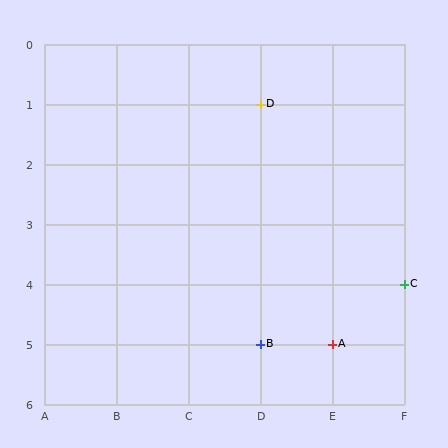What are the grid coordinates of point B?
Point B is at grid coordinates (D, 5).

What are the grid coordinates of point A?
Point A is at grid coordinates (E, 5).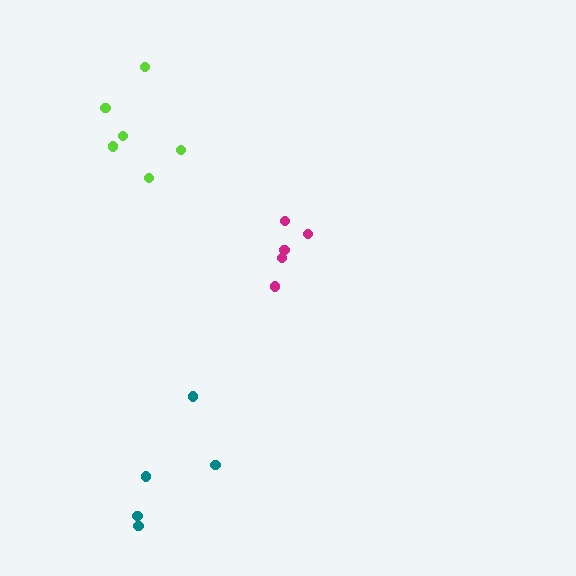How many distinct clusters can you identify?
There are 3 distinct clusters.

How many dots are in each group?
Group 1: 5 dots, Group 2: 6 dots, Group 3: 5 dots (16 total).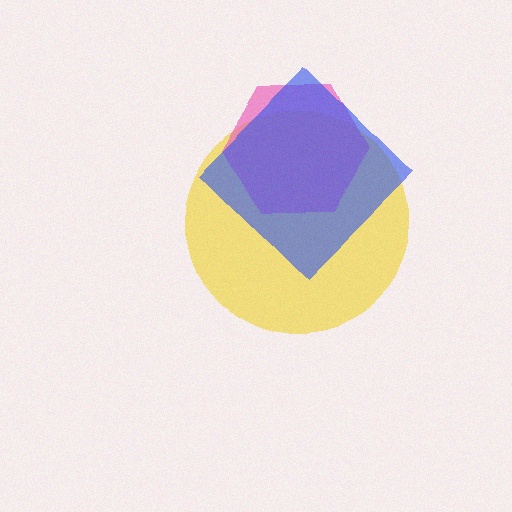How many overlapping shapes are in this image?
There are 3 overlapping shapes in the image.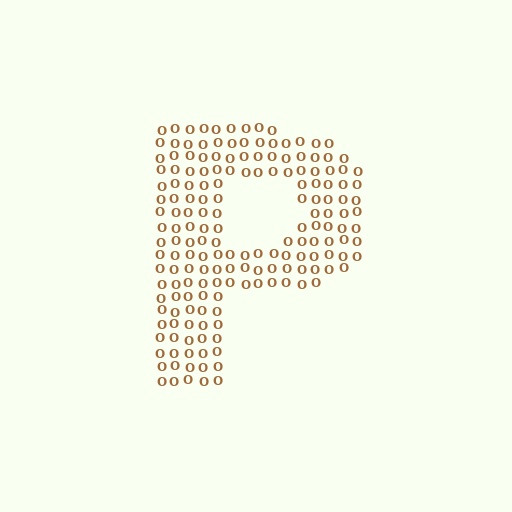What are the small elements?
The small elements are letter O's.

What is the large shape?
The large shape is the letter P.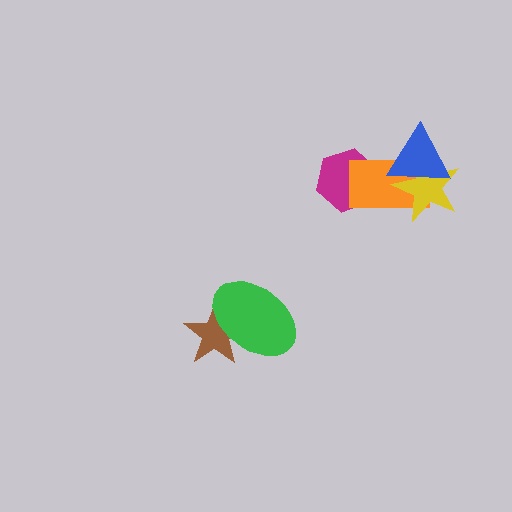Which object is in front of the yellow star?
The blue triangle is in front of the yellow star.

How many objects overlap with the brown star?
1 object overlaps with the brown star.